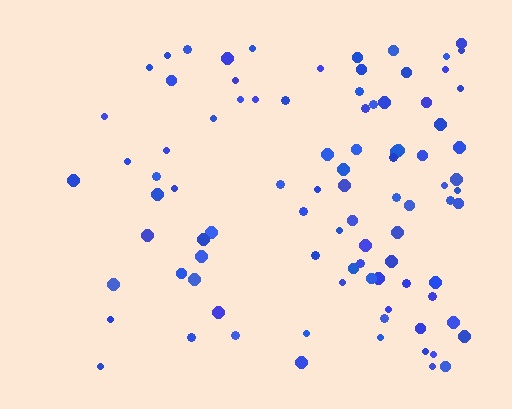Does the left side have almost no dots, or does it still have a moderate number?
Still a moderate number, just noticeably fewer than the right.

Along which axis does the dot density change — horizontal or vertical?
Horizontal.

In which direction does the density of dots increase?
From left to right, with the right side densest.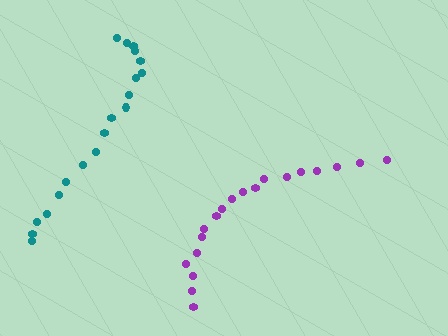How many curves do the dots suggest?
There are 2 distinct paths.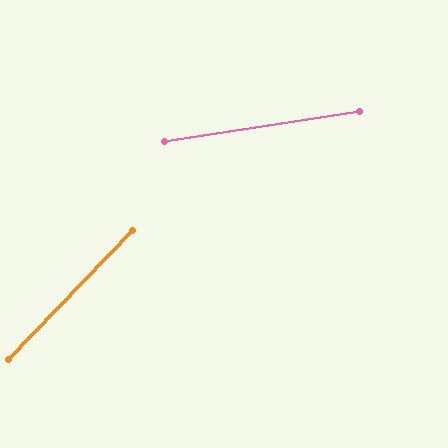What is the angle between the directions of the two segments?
Approximately 37 degrees.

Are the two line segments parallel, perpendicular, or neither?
Neither parallel nor perpendicular — they differ by about 37°.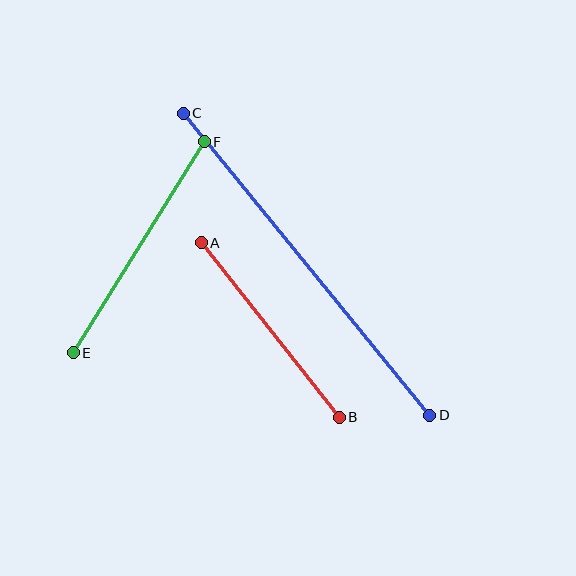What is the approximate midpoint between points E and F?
The midpoint is at approximately (139, 247) pixels.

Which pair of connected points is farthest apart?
Points C and D are farthest apart.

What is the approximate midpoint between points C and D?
The midpoint is at approximately (307, 264) pixels.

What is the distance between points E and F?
The distance is approximately 248 pixels.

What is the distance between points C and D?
The distance is approximately 390 pixels.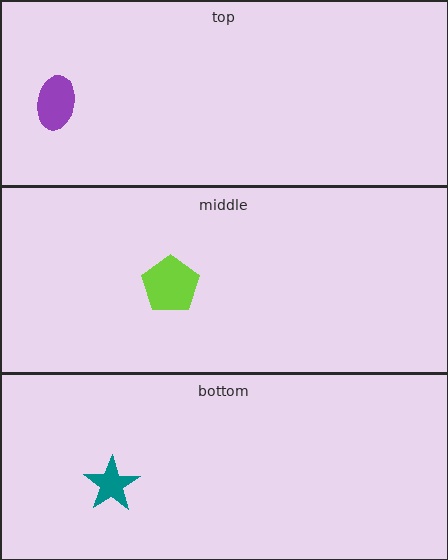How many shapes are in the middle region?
1.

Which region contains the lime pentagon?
The middle region.